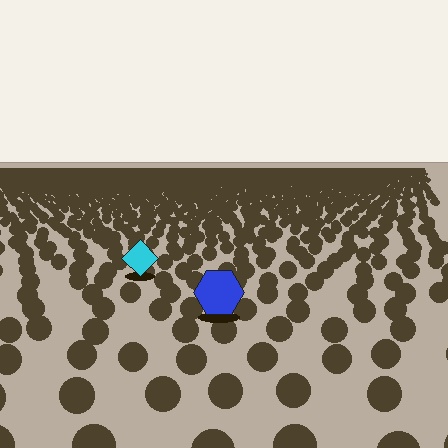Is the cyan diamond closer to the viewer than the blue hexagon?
No. The blue hexagon is closer — you can tell from the texture gradient: the ground texture is coarser near it.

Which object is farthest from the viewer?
The cyan diamond is farthest from the viewer. It appears smaller and the ground texture around it is denser.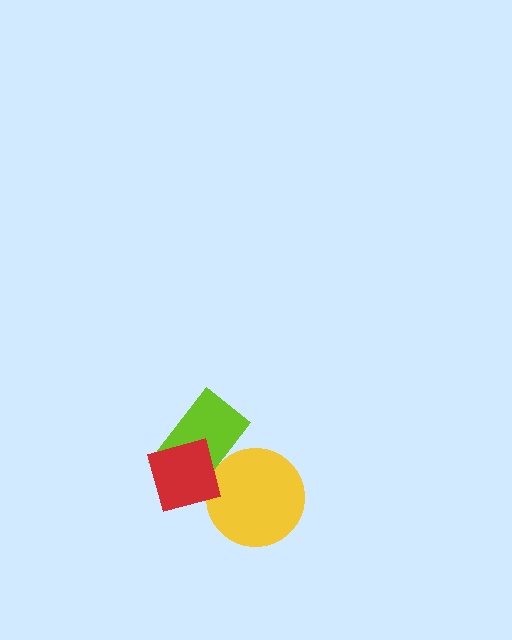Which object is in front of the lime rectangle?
The red diamond is in front of the lime rectangle.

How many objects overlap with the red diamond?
2 objects overlap with the red diamond.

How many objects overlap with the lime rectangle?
2 objects overlap with the lime rectangle.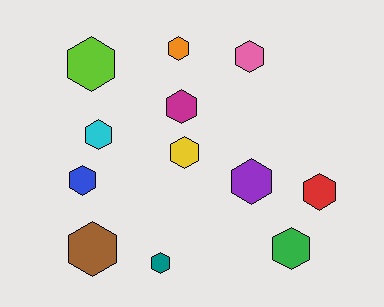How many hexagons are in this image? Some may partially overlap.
There are 12 hexagons.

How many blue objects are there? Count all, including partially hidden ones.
There is 1 blue object.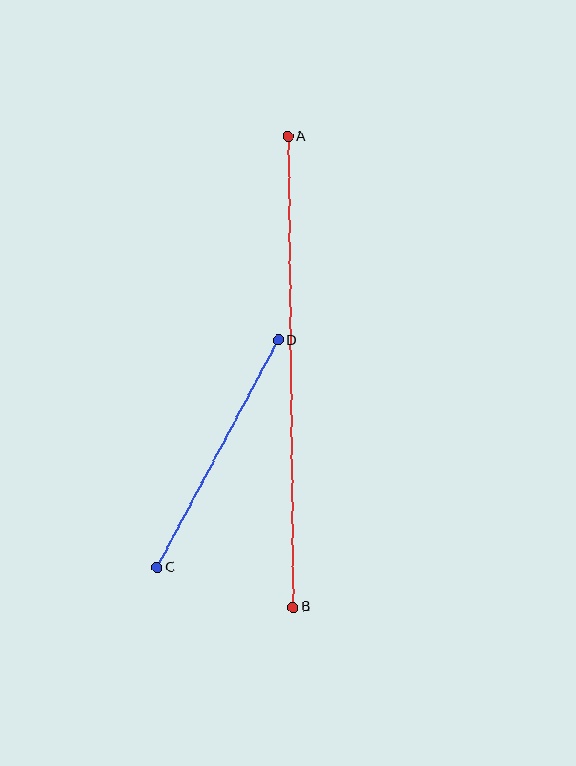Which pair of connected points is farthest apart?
Points A and B are farthest apart.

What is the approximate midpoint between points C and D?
The midpoint is at approximately (218, 454) pixels.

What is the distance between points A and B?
The distance is approximately 470 pixels.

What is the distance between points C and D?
The distance is approximately 258 pixels.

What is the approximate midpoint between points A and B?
The midpoint is at approximately (290, 372) pixels.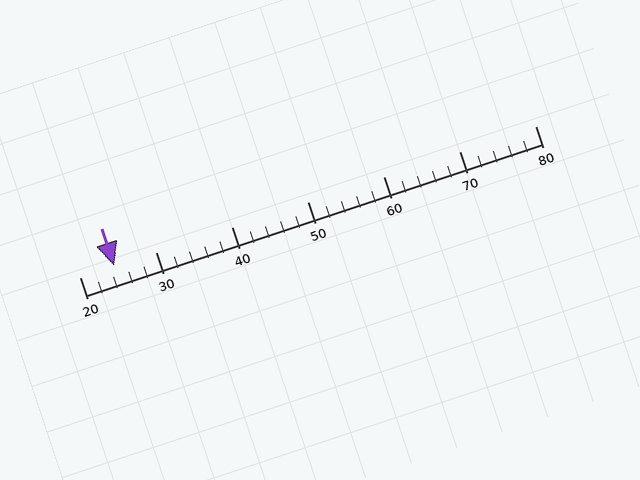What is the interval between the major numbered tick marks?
The major tick marks are spaced 10 units apart.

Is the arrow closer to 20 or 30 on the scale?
The arrow is closer to 20.